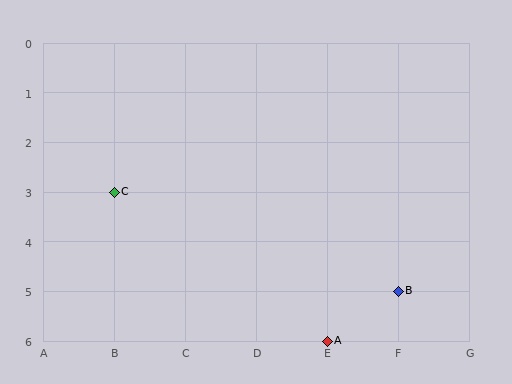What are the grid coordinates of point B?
Point B is at grid coordinates (F, 5).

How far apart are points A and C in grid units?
Points A and C are 3 columns and 3 rows apart (about 4.2 grid units diagonally).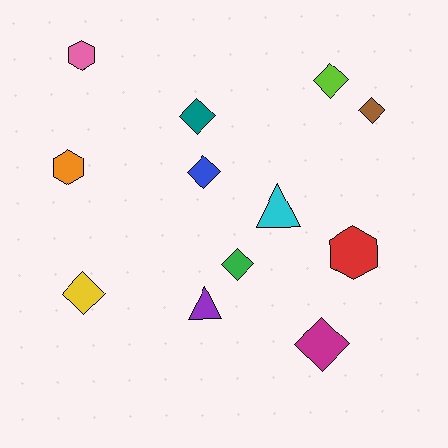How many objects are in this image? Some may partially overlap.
There are 12 objects.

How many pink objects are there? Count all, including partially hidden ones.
There is 1 pink object.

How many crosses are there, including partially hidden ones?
There are no crosses.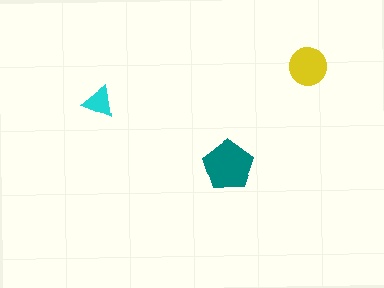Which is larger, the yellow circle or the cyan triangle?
The yellow circle.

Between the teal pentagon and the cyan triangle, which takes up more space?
The teal pentagon.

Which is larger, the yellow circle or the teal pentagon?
The teal pentagon.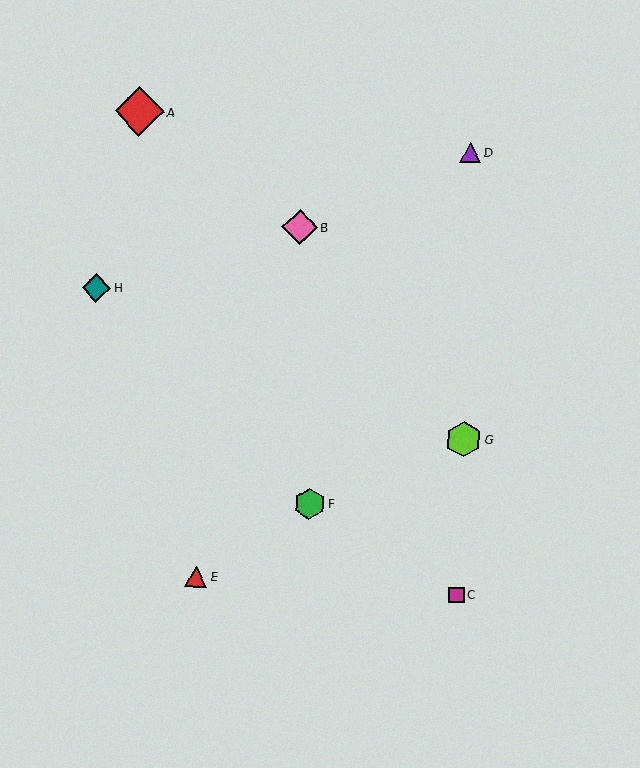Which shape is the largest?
The red diamond (labeled A) is the largest.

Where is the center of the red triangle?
The center of the red triangle is at (196, 577).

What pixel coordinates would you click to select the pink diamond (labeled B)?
Click at (300, 227) to select the pink diamond B.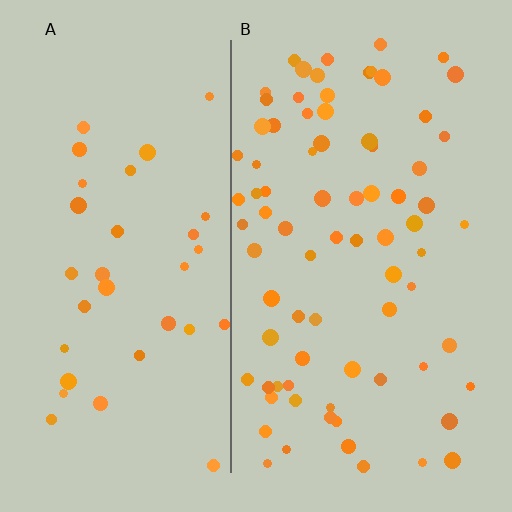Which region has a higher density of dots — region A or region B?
B (the right).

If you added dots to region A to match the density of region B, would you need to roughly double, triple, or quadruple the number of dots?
Approximately double.